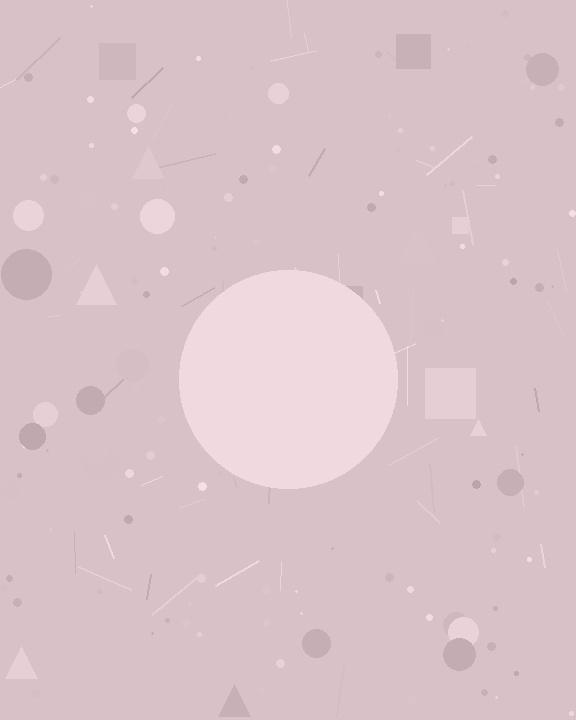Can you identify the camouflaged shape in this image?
The camouflaged shape is a circle.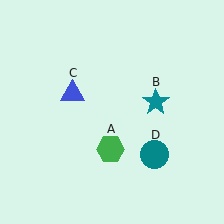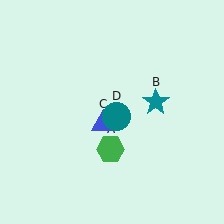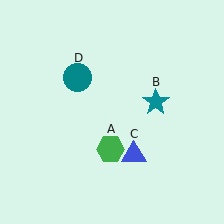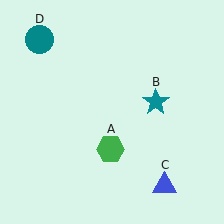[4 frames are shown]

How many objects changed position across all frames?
2 objects changed position: blue triangle (object C), teal circle (object D).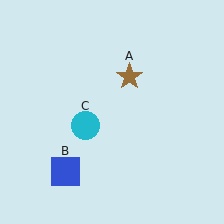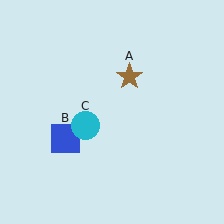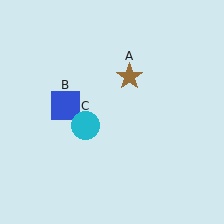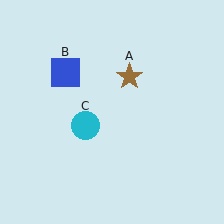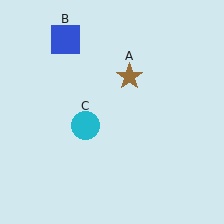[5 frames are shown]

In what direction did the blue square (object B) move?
The blue square (object B) moved up.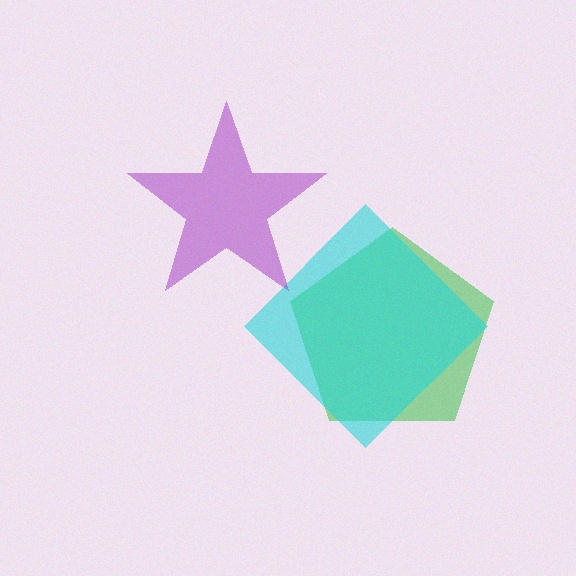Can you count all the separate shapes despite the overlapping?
Yes, there are 3 separate shapes.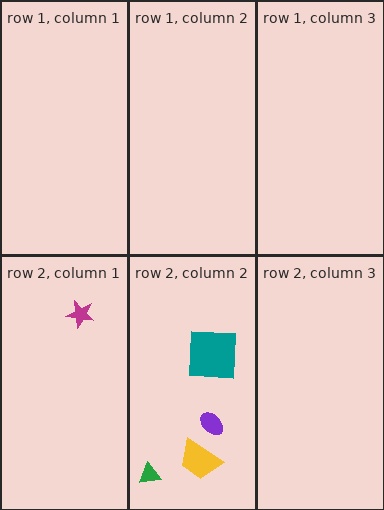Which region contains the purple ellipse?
The row 2, column 2 region.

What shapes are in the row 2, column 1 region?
The magenta star.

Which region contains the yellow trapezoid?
The row 2, column 2 region.